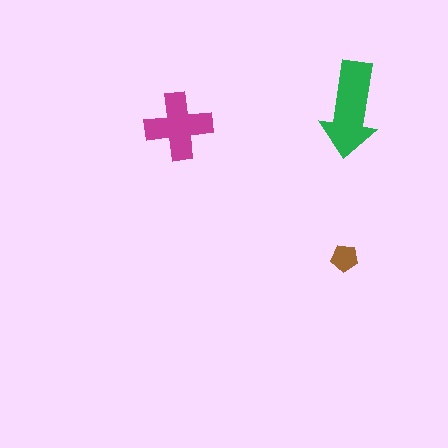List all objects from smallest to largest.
The brown pentagon, the magenta cross, the green arrow.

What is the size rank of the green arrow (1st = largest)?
1st.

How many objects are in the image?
There are 3 objects in the image.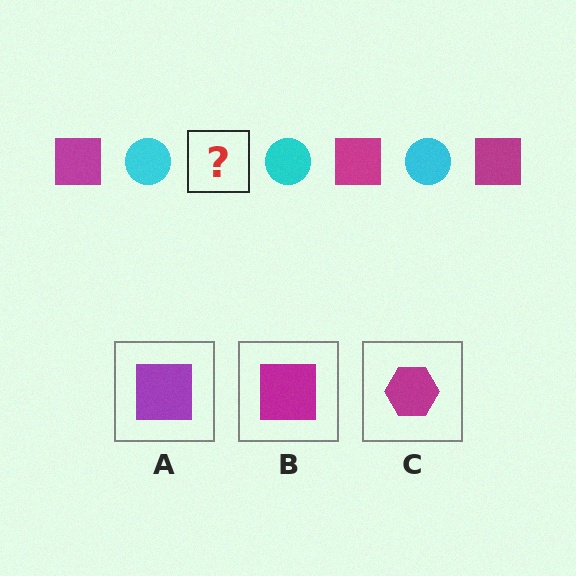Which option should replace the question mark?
Option B.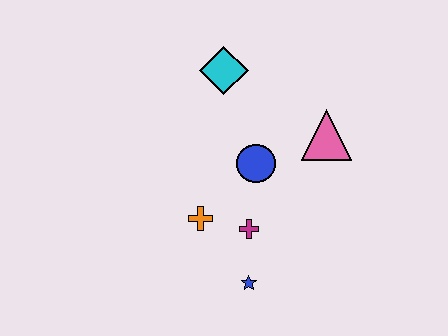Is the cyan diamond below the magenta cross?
No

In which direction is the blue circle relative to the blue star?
The blue circle is above the blue star.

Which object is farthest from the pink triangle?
The blue star is farthest from the pink triangle.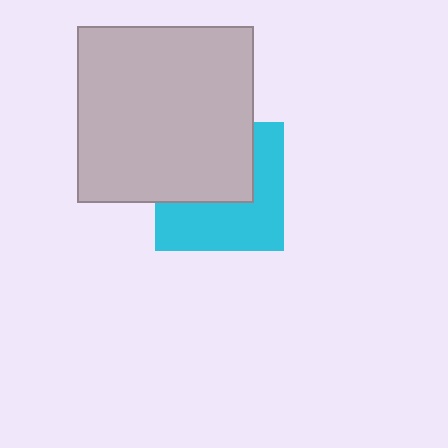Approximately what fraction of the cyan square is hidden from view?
Roughly 48% of the cyan square is hidden behind the light gray square.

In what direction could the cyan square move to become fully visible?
The cyan square could move down. That would shift it out from behind the light gray square entirely.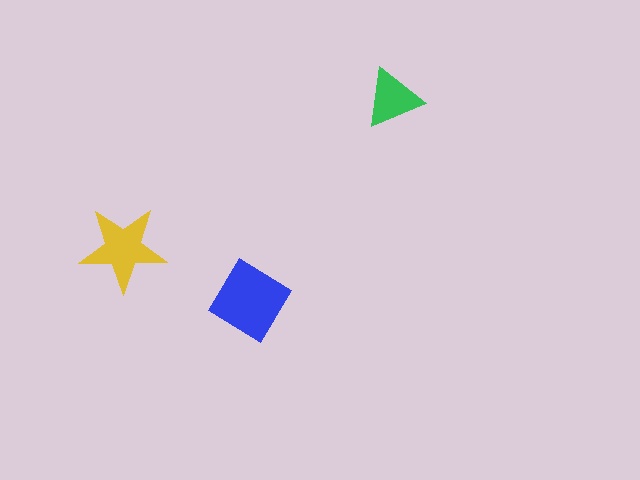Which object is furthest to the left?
The yellow star is leftmost.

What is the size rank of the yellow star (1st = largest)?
2nd.